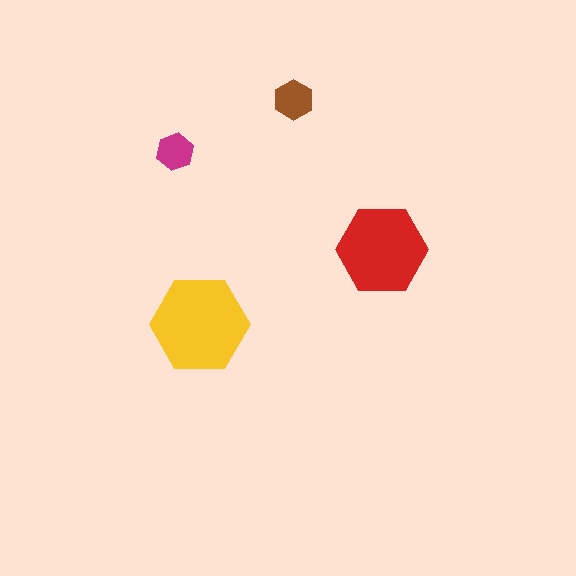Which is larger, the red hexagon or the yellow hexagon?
The yellow one.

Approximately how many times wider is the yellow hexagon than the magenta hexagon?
About 2.5 times wider.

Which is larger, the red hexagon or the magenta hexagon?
The red one.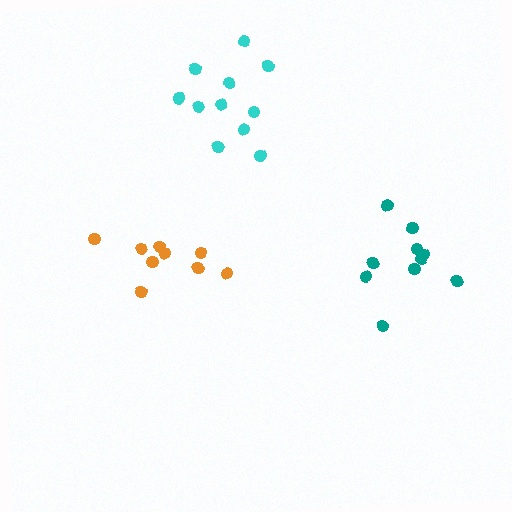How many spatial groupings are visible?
There are 3 spatial groupings.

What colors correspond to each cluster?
The clusters are colored: teal, orange, cyan.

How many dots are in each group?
Group 1: 10 dots, Group 2: 9 dots, Group 3: 11 dots (30 total).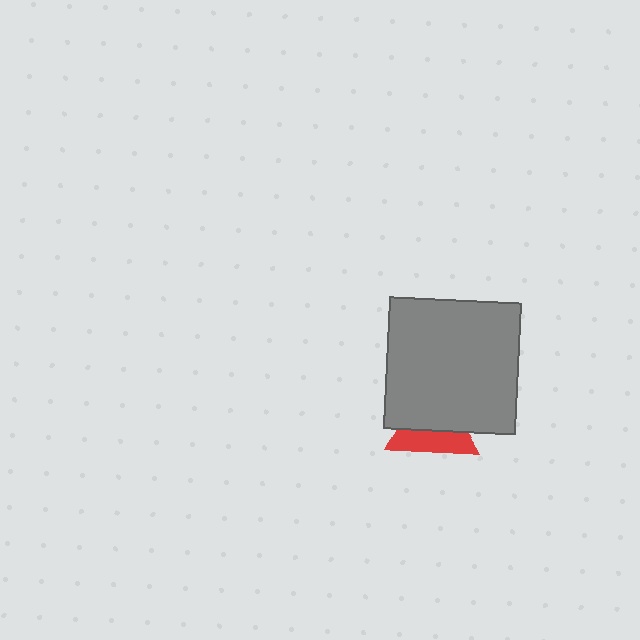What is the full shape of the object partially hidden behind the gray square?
The partially hidden object is a red triangle.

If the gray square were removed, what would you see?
You would see the complete red triangle.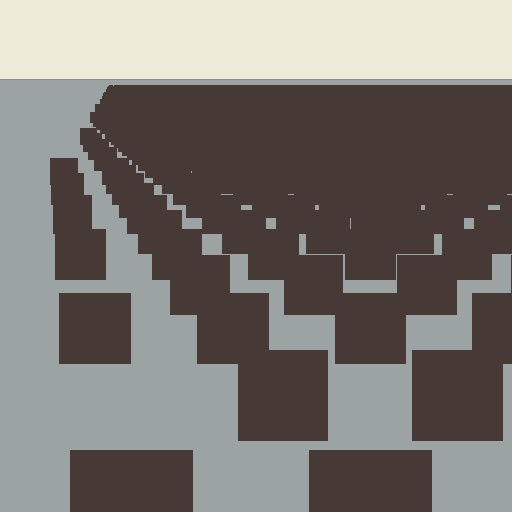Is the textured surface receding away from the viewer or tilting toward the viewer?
The surface is receding away from the viewer. Texture elements get smaller and denser toward the top.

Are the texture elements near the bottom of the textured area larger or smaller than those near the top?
Larger. Near the bottom, elements are closer to the viewer and appear at a bigger on-screen size.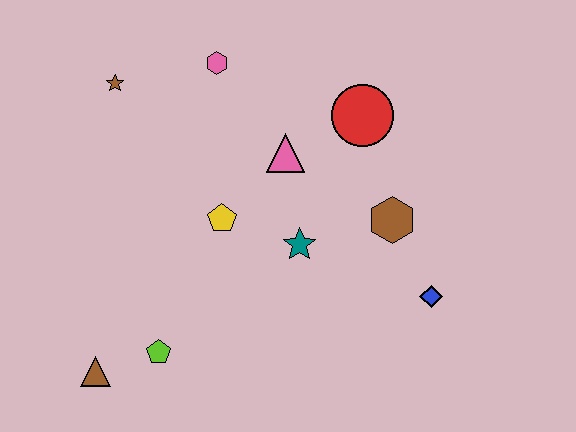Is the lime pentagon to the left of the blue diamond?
Yes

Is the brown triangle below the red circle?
Yes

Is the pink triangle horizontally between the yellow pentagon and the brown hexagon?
Yes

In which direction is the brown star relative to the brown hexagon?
The brown star is to the left of the brown hexagon.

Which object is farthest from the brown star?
The blue diamond is farthest from the brown star.